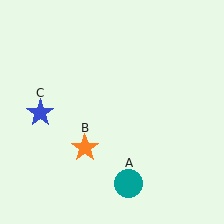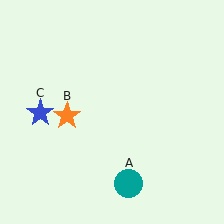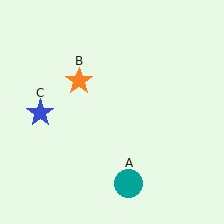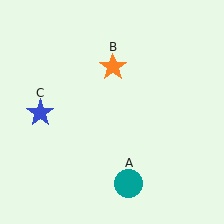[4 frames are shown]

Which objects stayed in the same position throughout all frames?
Teal circle (object A) and blue star (object C) remained stationary.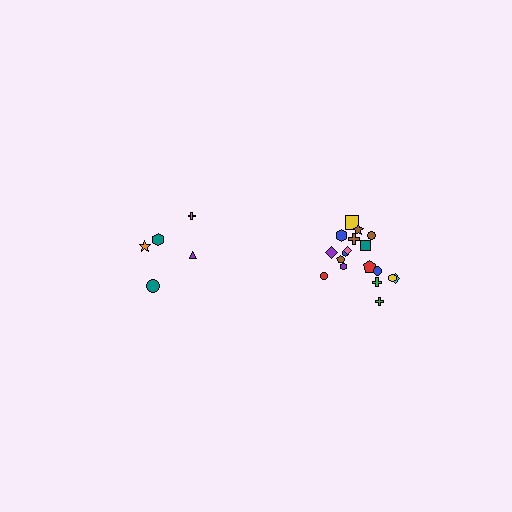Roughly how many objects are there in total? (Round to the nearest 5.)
Roughly 25 objects in total.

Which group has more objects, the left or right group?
The right group.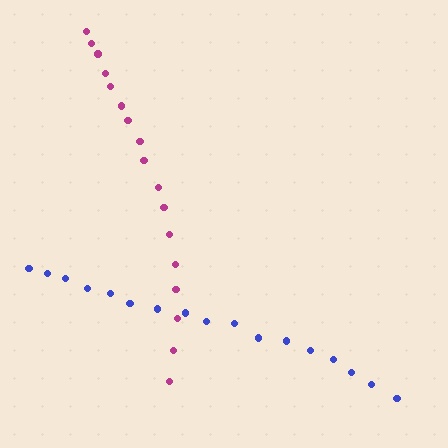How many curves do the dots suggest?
There are 2 distinct paths.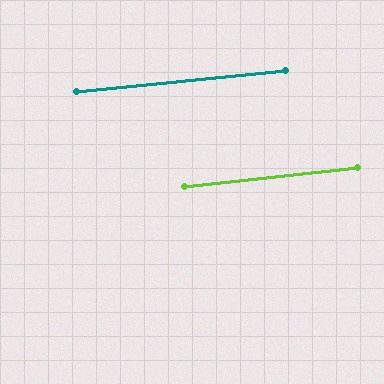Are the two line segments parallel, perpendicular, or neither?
Parallel — their directions differ by only 0.4°.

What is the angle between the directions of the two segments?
Approximately 0 degrees.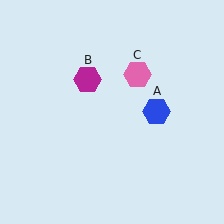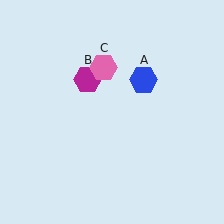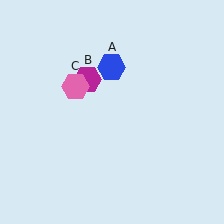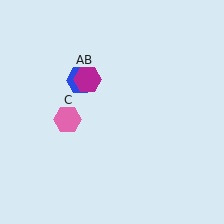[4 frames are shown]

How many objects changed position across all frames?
2 objects changed position: blue hexagon (object A), pink hexagon (object C).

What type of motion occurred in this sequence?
The blue hexagon (object A), pink hexagon (object C) rotated counterclockwise around the center of the scene.